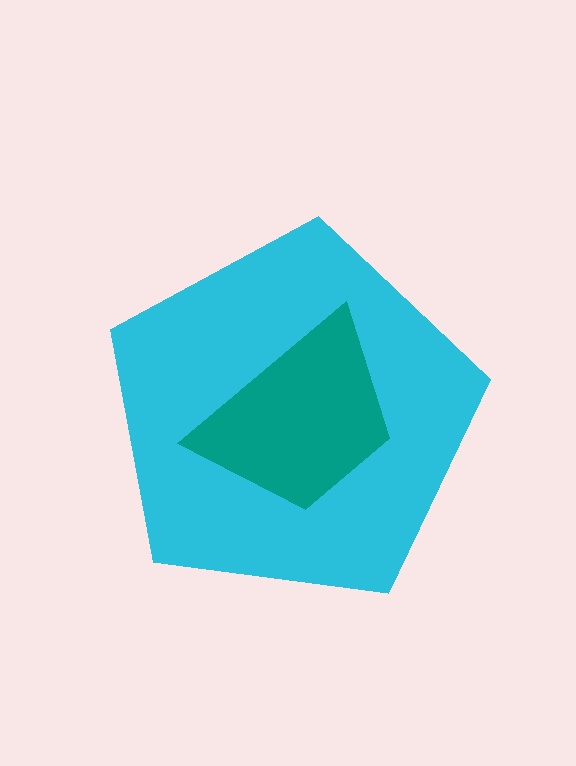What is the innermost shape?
The teal trapezoid.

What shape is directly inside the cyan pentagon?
The teal trapezoid.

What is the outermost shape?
The cyan pentagon.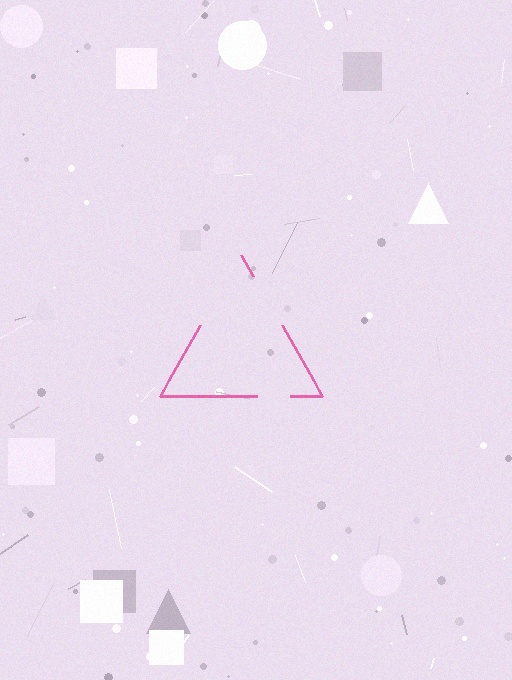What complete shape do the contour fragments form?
The contour fragments form a triangle.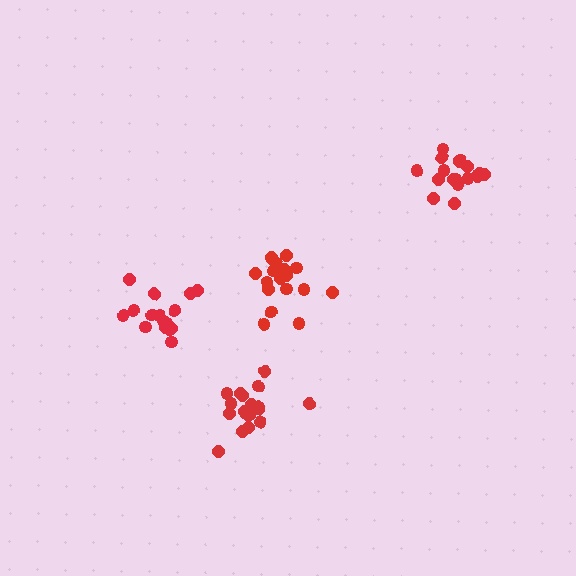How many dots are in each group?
Group 1: 17 dots, Group 2: 19 dots, Group 3: 16 dots, Group 4: 19 dots (71 total).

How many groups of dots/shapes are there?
There are 4 groups.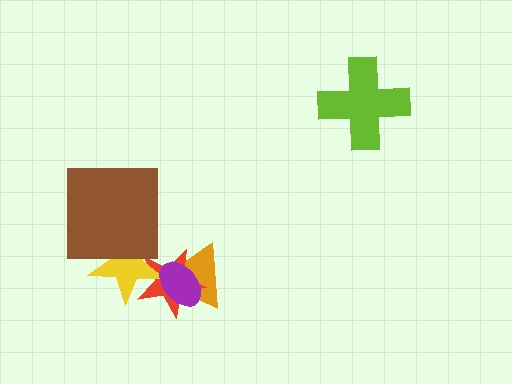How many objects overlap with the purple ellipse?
3 objects overlap with the purple ellipse.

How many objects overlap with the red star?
3 objects overlap with the red star.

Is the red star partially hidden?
Yes, it is partially covered by another shape.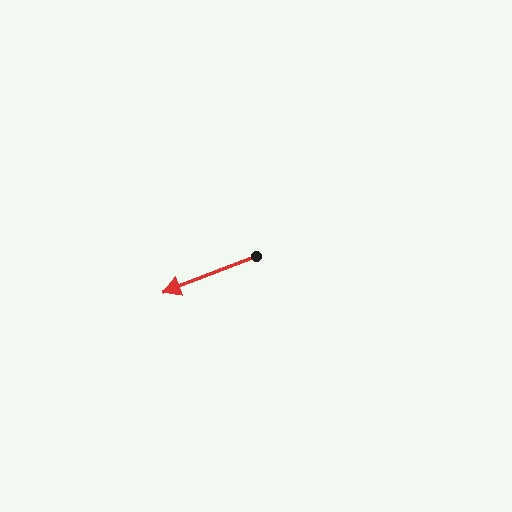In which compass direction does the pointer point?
West.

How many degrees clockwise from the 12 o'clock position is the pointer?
Approximately 249 degrees.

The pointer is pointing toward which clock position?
Roughly 8 o'clock.